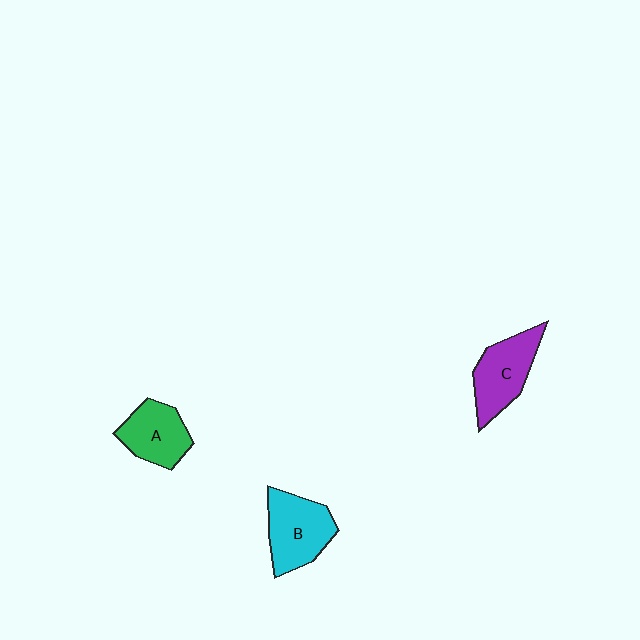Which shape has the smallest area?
Shape A (green).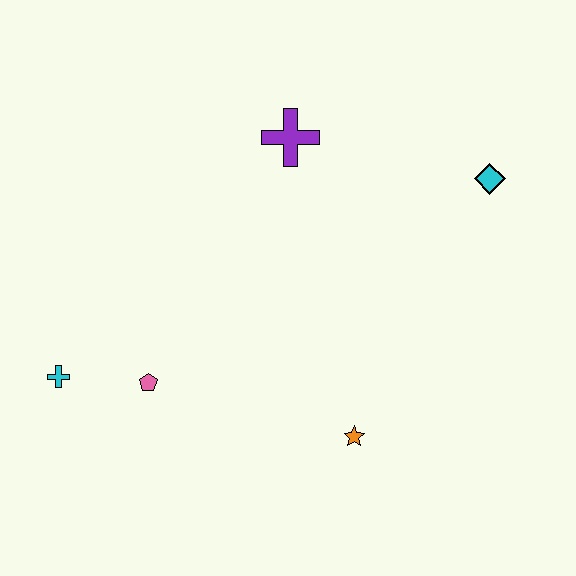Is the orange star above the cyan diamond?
No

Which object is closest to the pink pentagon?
The cyan cross is closest to the pink pentagon.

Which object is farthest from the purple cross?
The cyan cross is farthest from the purple cross.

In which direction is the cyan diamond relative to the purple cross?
The cyan diamond is to the right of the purple cross.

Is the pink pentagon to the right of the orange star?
No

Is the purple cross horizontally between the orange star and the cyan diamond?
No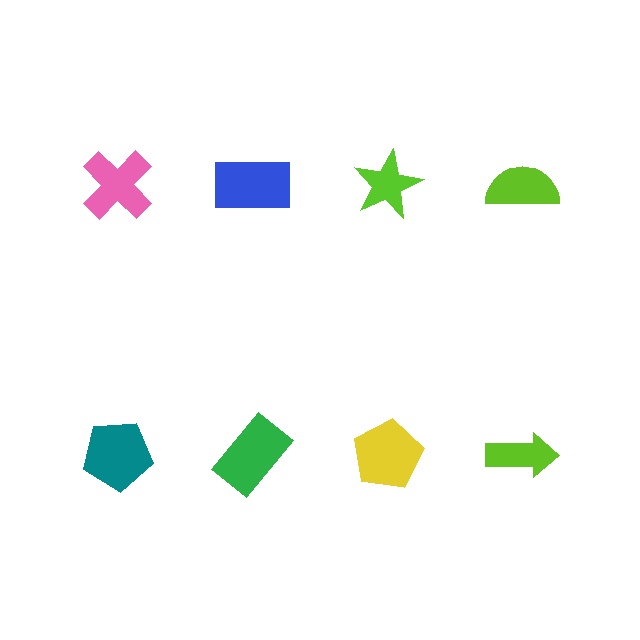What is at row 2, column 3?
A yellow pentagon.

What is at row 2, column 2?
A green rectangle.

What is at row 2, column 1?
A teal pentagon.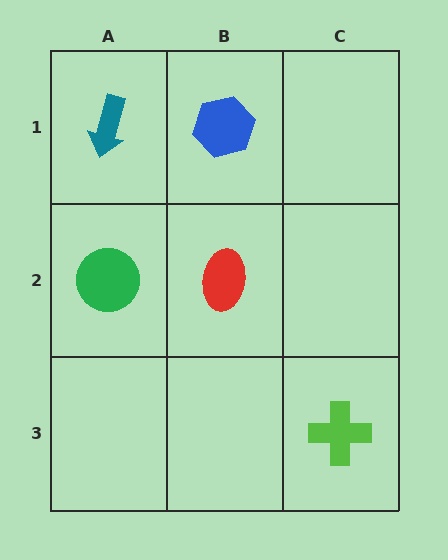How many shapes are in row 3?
1 shape.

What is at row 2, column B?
A red ellipse.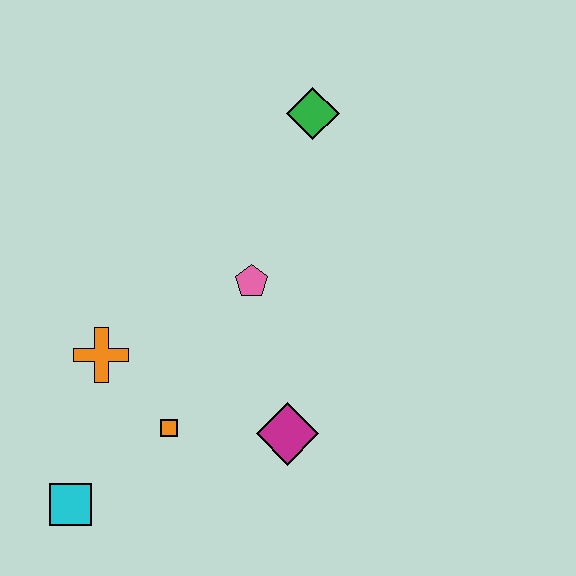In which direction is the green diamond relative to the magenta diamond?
The green diamond is above the magenta diamond.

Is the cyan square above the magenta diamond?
No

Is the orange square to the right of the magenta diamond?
No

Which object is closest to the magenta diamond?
The orange square is closest to the magenta diamond.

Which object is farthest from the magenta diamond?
The green diamond is farthest from the magenta diamond.